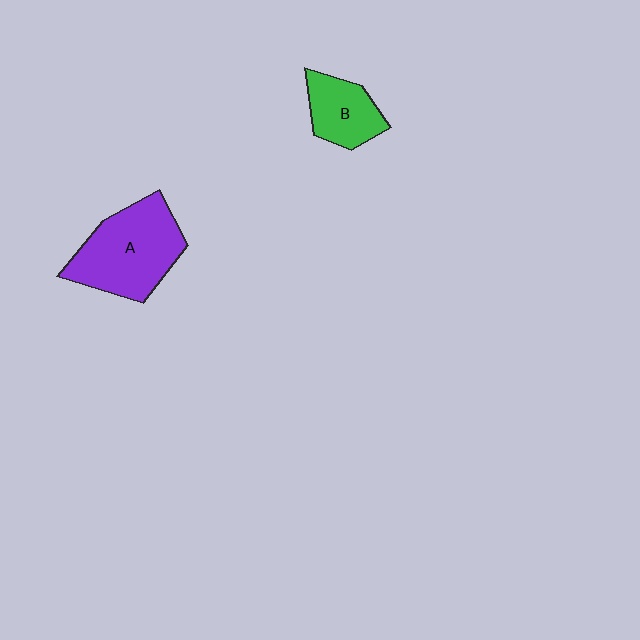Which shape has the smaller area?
Shape B (green).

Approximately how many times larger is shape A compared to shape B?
Approximately 1.9 times.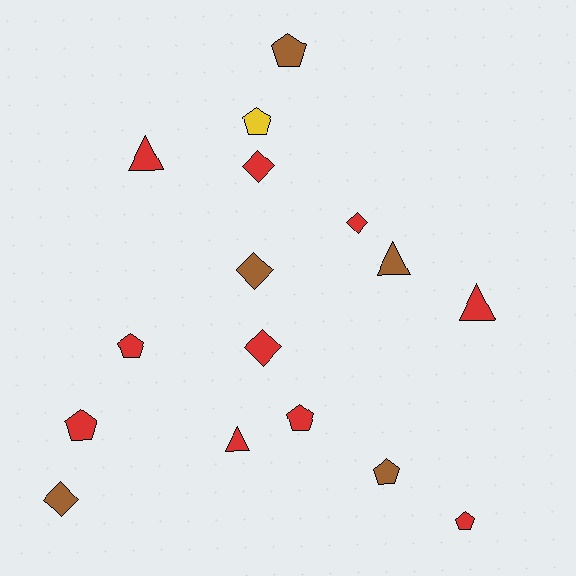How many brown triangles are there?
There is 1 brown triangle.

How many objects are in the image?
There are 16 objects.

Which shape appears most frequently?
Pentagon, with 7 objects.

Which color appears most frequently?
Red, with 10 objects.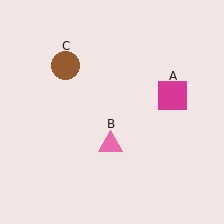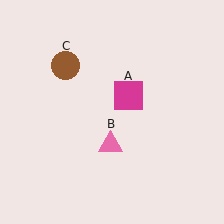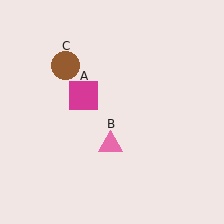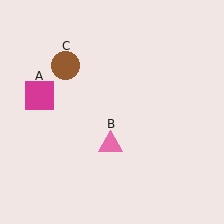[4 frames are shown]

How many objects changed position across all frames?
1 object changed position: magenta square (object A).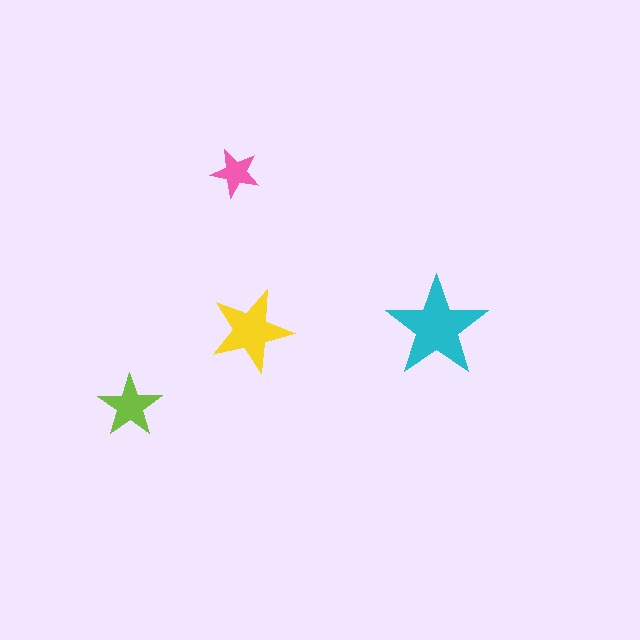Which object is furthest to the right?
The cyan star is rightmost.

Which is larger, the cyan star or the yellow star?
The cyan one.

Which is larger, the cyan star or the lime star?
The cyan one.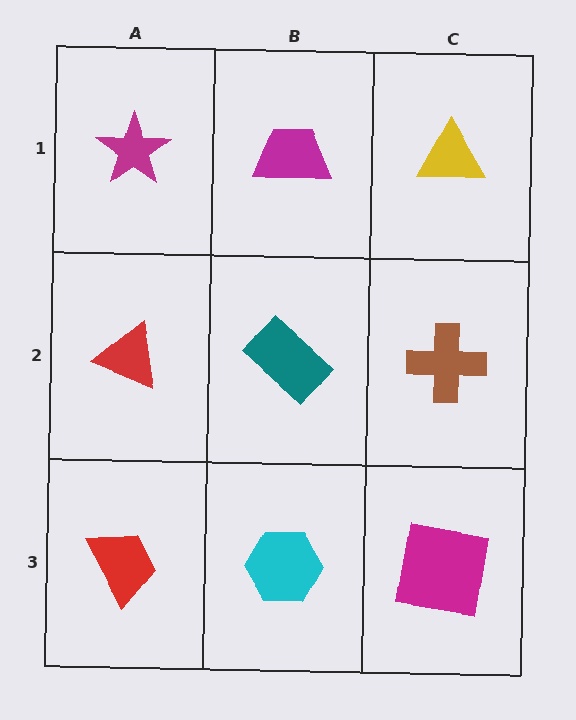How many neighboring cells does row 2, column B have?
4.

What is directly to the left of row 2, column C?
A teal rectangle.